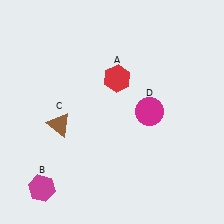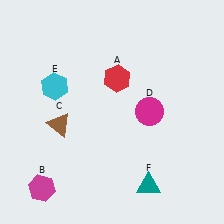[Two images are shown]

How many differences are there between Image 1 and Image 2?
There are 2 differences between the two images.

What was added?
A cyan hexagon (E), a teal triangle (F) were added in Image 2.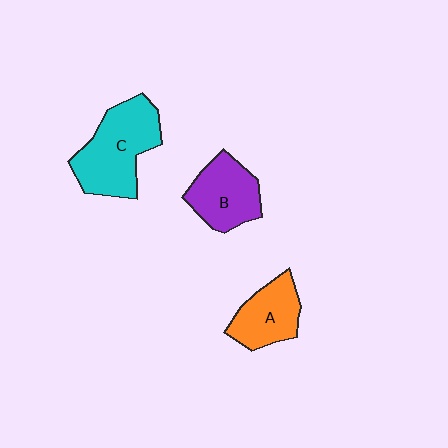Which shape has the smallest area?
Shape A (orange).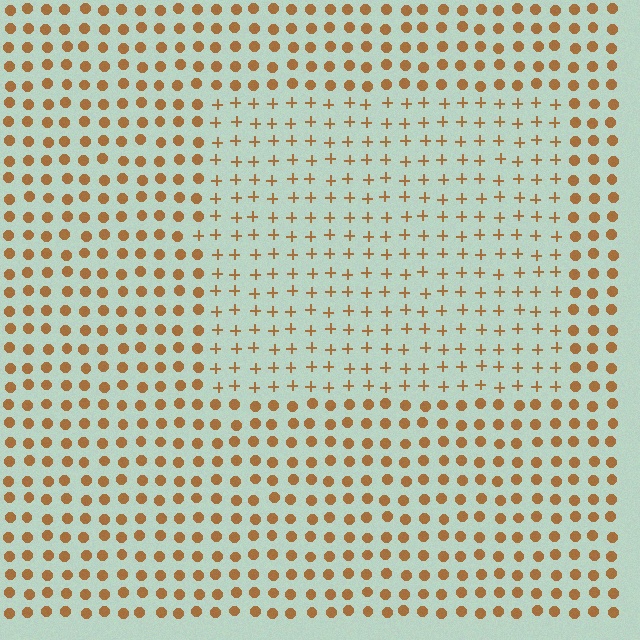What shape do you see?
I see a rectangle.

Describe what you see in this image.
The image is filled with small brown elements arranged in a uniform grid. A rectangle-shaped region contains plus signs, while the surrounding area contains circles. The boundary is defined purely by the change in element shape.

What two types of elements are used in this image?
The image uses plus signs inside the rectangle region and circles outside it.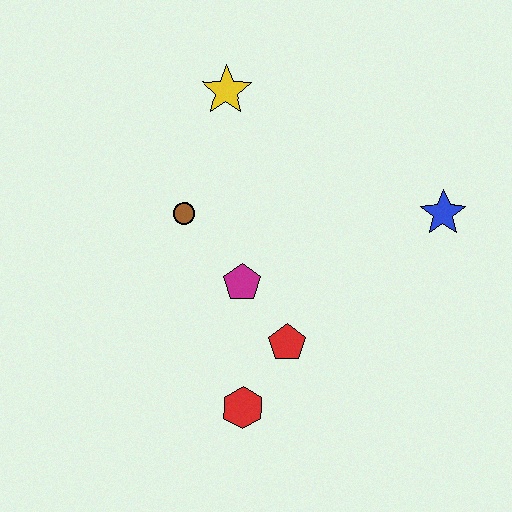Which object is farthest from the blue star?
The red hexagon is farthest from the blue star.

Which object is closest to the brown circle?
The magenta pentagon is closest to the brown circle.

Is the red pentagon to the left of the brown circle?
No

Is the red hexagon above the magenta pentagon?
No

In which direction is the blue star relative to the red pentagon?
The blue star is to the right of the red pentagon.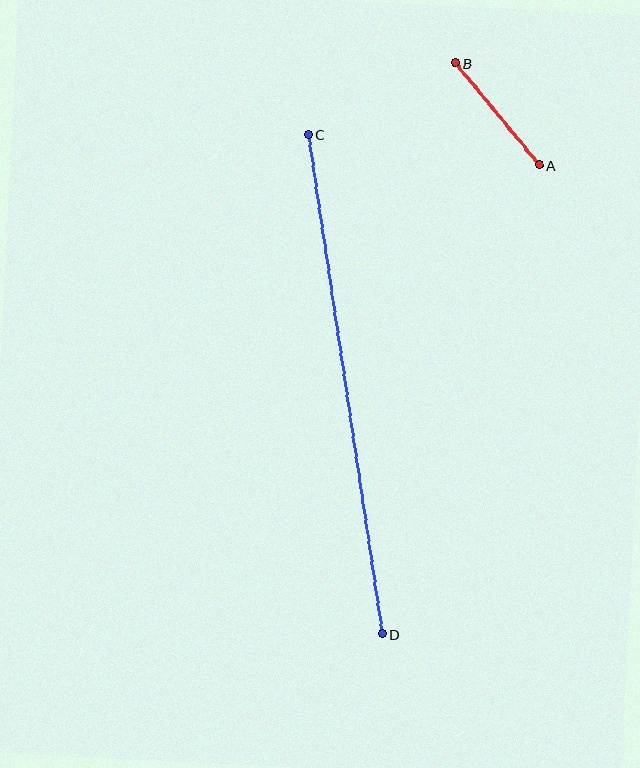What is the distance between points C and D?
The distance is approximately 505 pixels.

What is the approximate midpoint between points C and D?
The midpoint is at approximately (345, 384) pixels.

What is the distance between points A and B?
The distance is approximately 132 pixels.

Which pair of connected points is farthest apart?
Points C and D are farthest apart.